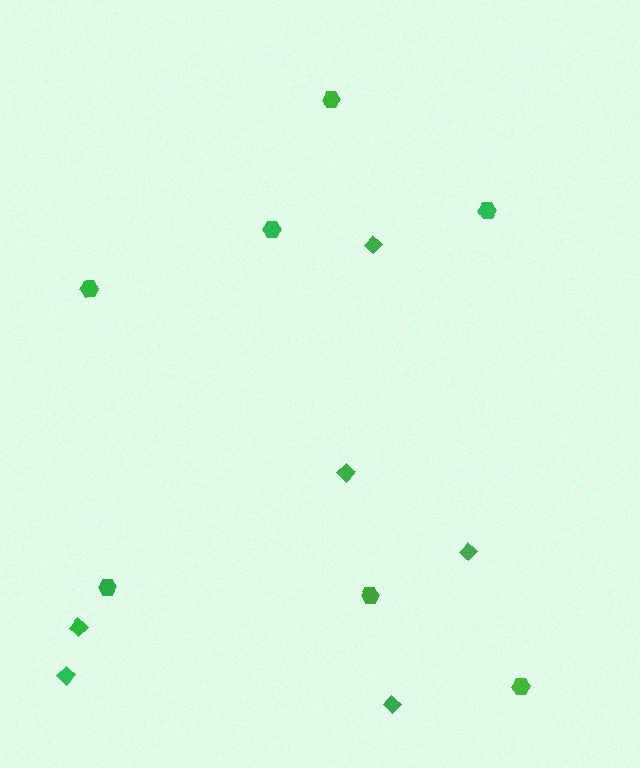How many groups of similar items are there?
There are 2 groups: one group of hexagons (7) and one group of diamonds (6).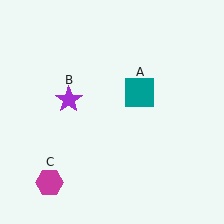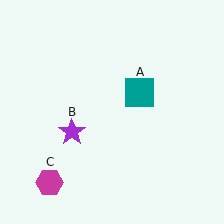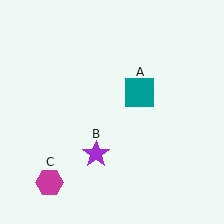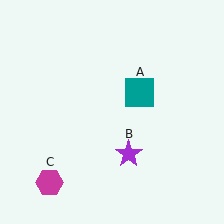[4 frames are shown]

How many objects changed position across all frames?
1 object changed position: purple star (object B).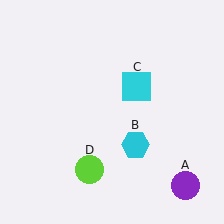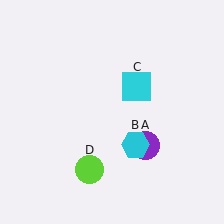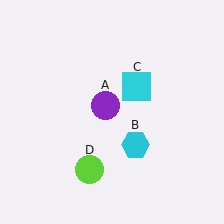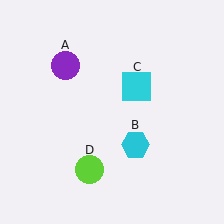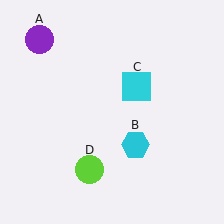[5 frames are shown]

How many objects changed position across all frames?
1 object changed position: purple circle (object A).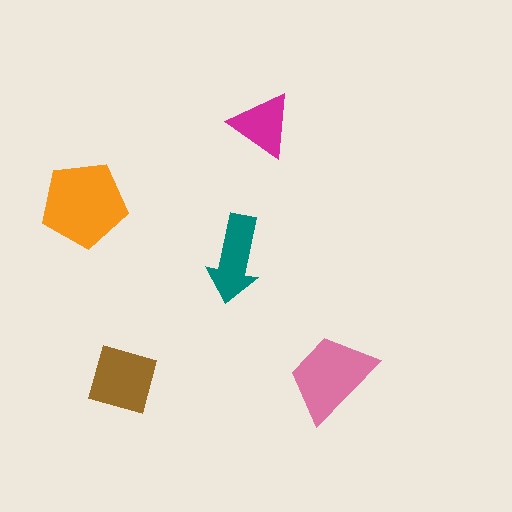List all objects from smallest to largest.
The magenta triangle, the teal arrow, the brown square, the pink trapezoid, the orange pentagon.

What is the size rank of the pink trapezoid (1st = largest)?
2nd.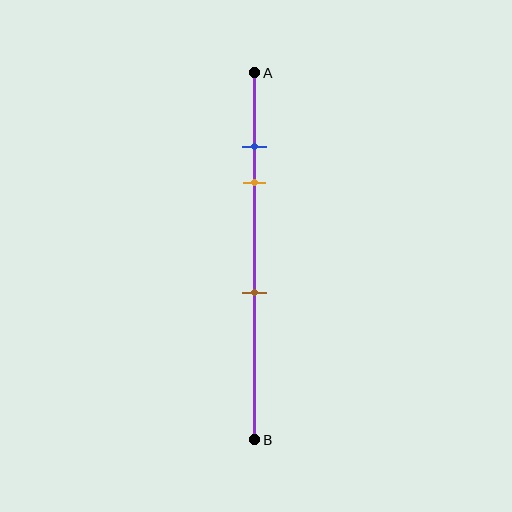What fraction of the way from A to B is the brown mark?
The brown mark is approximately 60% (0.6) of the way from A to B.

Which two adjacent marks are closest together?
The blue and orange marks are the closest adjacent pair.